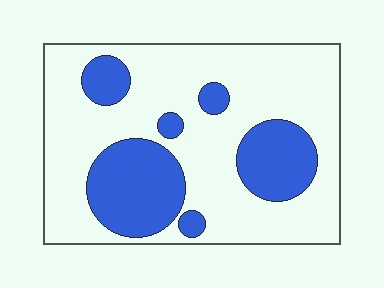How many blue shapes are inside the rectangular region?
6.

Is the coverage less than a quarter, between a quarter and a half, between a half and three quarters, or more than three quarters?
Between a quarter and a half.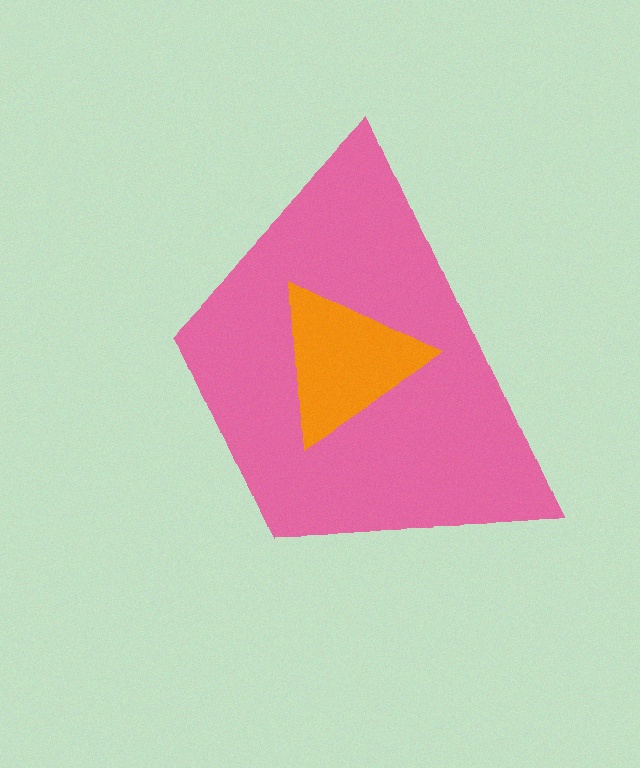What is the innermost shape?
The orange triangle.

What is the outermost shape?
The pink trapezoid.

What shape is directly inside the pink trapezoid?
The orange triangle.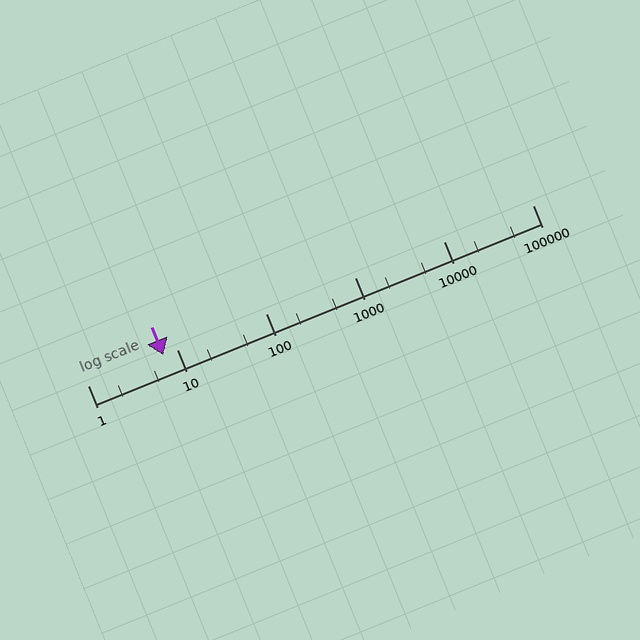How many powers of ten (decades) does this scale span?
The scale spans 5 decades, from 1 to 100000.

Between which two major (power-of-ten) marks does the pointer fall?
The pointer is between 1 and 10.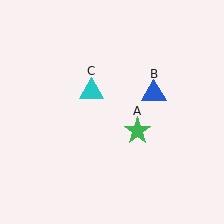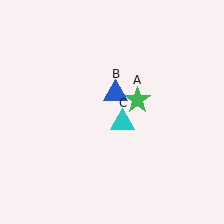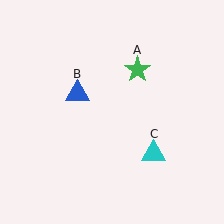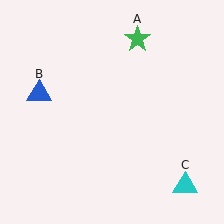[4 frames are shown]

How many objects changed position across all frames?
3 objects changed position: green star (object A), blue triangle (object B), cyan triangle (object C).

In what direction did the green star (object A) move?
The green star (object A) moved up.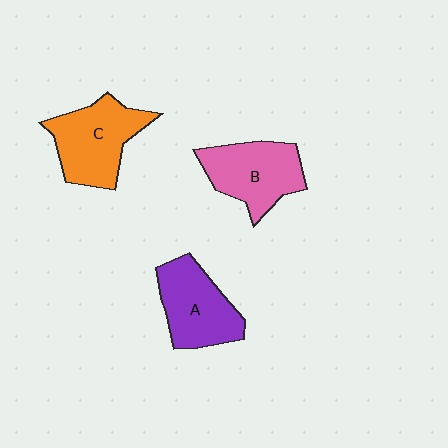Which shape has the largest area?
Shape C (orange).